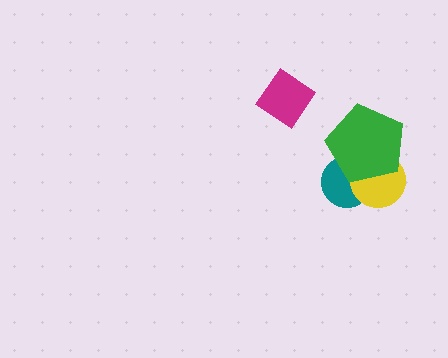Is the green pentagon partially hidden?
No, no other shape covers it.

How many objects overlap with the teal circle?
2 objects overlap with the teal circle.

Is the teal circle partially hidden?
Yes, it is partially covered by another shape.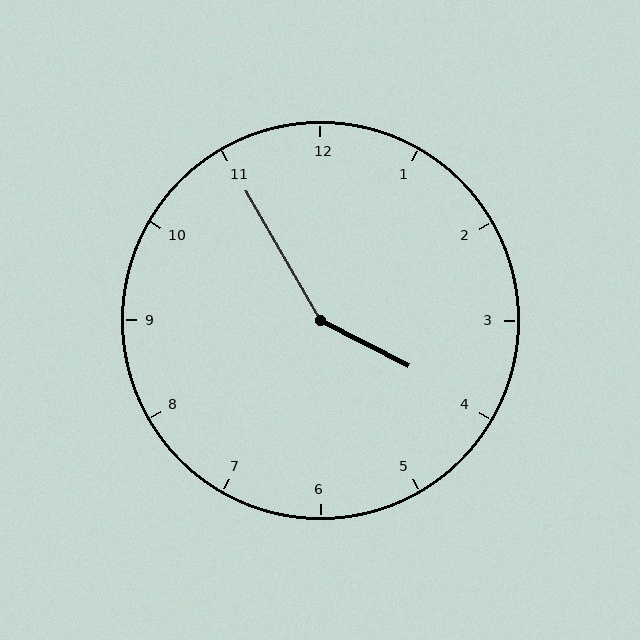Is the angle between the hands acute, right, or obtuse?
It is obtuse.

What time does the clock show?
3:55.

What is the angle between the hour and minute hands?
Approximately 148 degrees.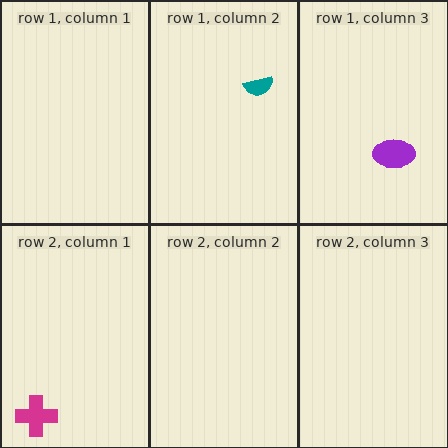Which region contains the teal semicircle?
The row 1, column 2 region.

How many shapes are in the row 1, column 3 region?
1.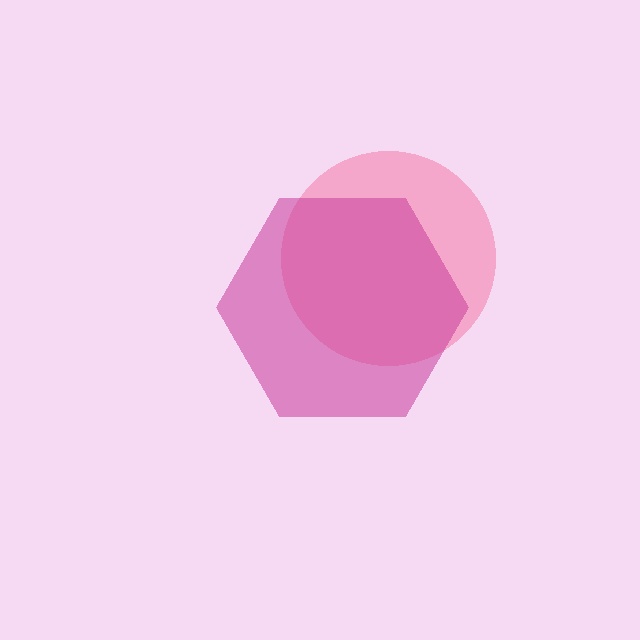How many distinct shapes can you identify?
There are 2 distinct shapes: a pink circle, a magenta hexagon.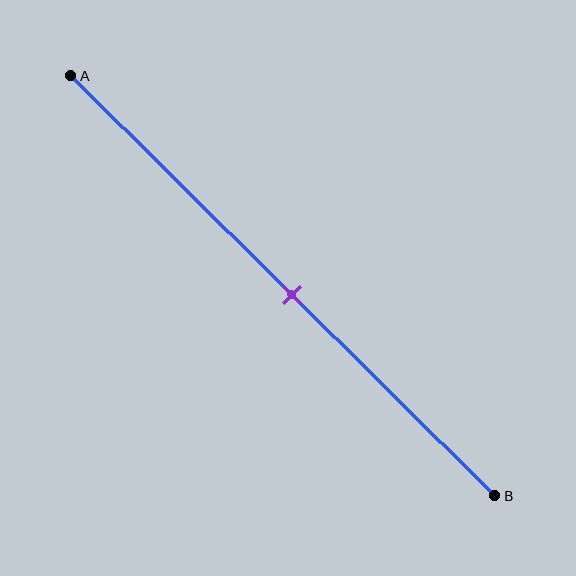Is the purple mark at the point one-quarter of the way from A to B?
No, the mark is at about 50% from A, not at the 25% one-quarter point.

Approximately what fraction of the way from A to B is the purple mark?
The purple mark is approximately 50% of the way from A to B.